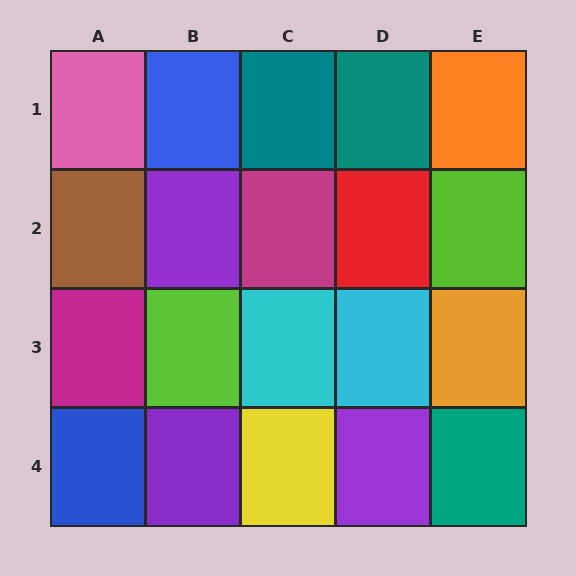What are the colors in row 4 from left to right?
Blue, purple, yellow, purple, teal.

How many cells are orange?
2 cells are orange.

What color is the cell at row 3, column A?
Magenta.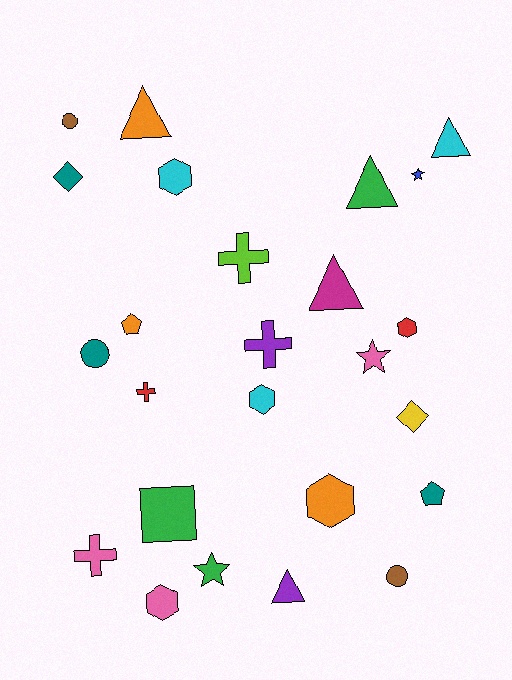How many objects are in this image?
There are 25 objects.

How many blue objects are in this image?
There is 1 blue object.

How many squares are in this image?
There is 1 square.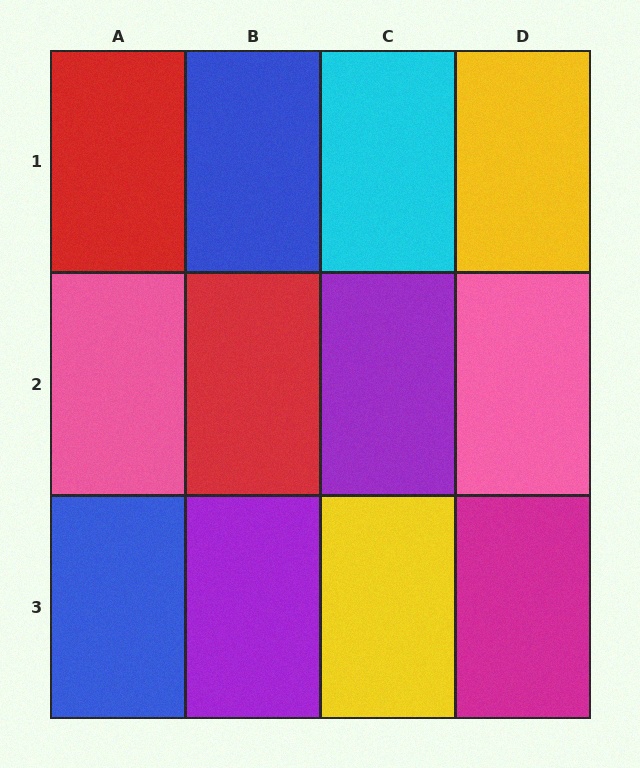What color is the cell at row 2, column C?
Purple.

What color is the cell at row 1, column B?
Blue.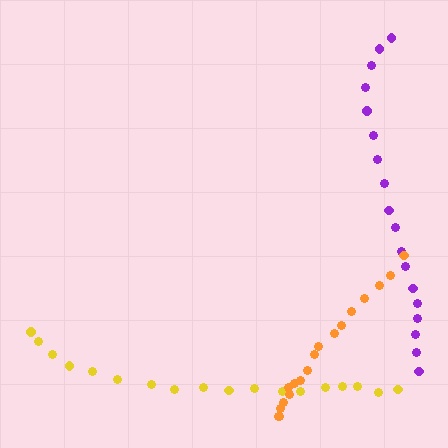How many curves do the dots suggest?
There are 3 distinct paths.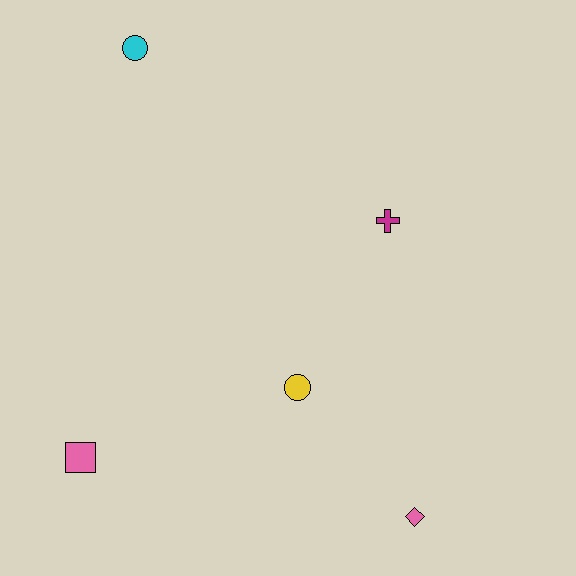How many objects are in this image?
There are 5 objects.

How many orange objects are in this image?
There are no orange objects.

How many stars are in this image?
There are no stars.